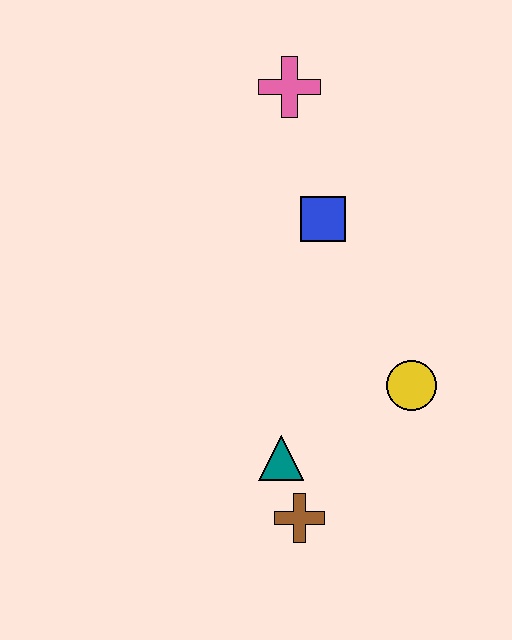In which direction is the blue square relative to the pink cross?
The blue square is below the pink cross.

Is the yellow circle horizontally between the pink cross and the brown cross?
No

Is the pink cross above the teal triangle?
Yes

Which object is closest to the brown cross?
The teal triangle is closest to the brown cross.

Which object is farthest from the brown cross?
The pink cross is farthest from the brown cross.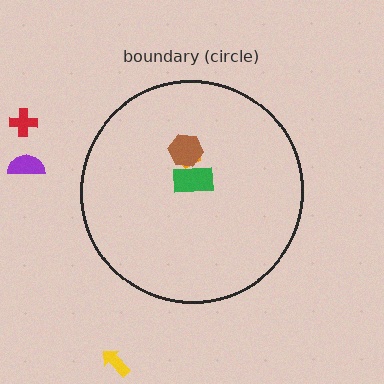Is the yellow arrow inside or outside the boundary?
Outside.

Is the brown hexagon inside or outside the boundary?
Inside.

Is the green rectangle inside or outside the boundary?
Inside.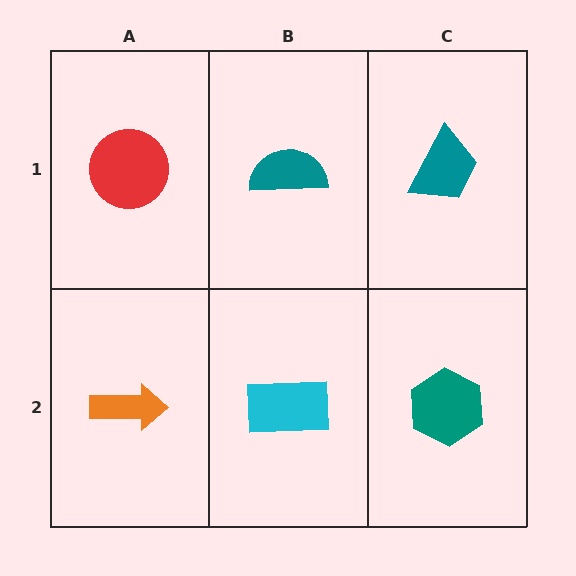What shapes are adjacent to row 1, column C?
A teal hexagon (row 2, column C), a teal semicircle (row 1, column B).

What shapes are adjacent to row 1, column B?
A cyan rectangle (row 2, column B), a red circle (row 1, column A), a teal trapezoid (row 1, column C).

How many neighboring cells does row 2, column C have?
2.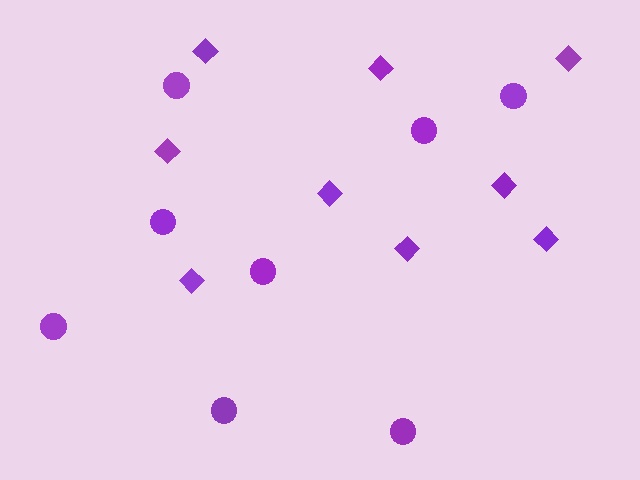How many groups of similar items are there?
There are 2 groups: one group of diamonds (9) and one group of circles (8).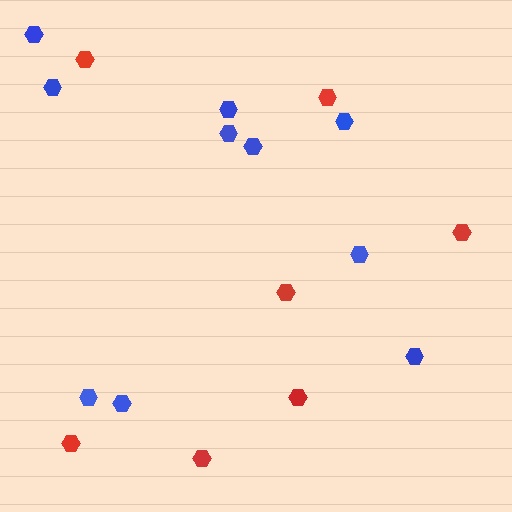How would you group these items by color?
There are 2 groups: one group of red hexagons (7) and one group of blue hexagons (10).